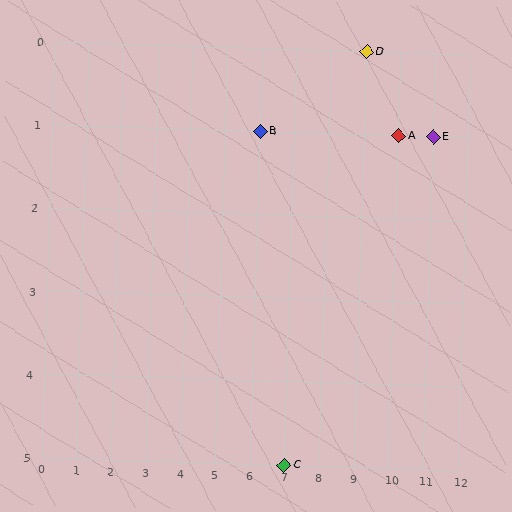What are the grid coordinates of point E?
Point E is at grid coordinates (11, 1).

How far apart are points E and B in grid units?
Points E and B are 5 columns apart.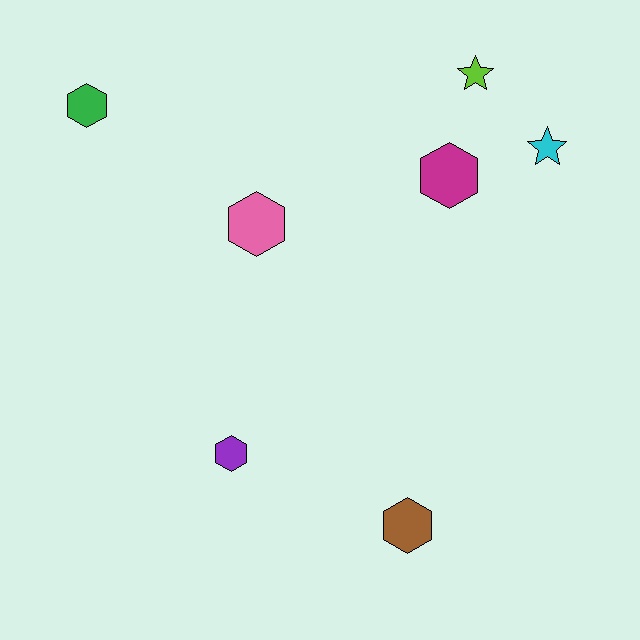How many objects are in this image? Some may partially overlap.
There are 7 objects.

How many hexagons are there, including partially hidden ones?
There are 5 hexagons.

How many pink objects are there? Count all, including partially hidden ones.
There is 1 pink object.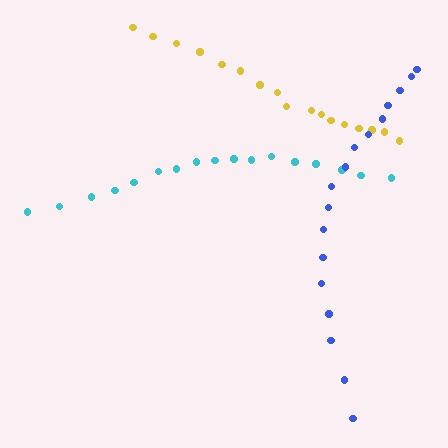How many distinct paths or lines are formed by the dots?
There are 3 distinct paths.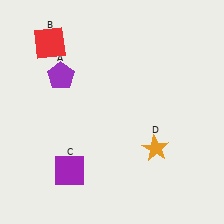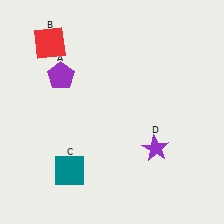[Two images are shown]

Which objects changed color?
C changed from purple to teal. D changed from orange to purple.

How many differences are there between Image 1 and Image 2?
There are 2 differences between the two images.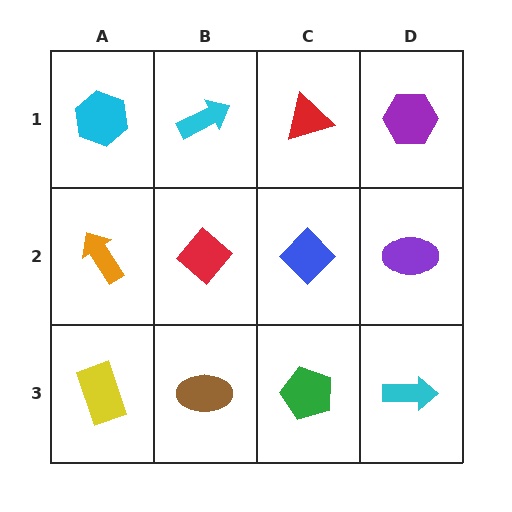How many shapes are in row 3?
4 shapes.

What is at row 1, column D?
A purple hexagon.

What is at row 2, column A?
An orange arrow.